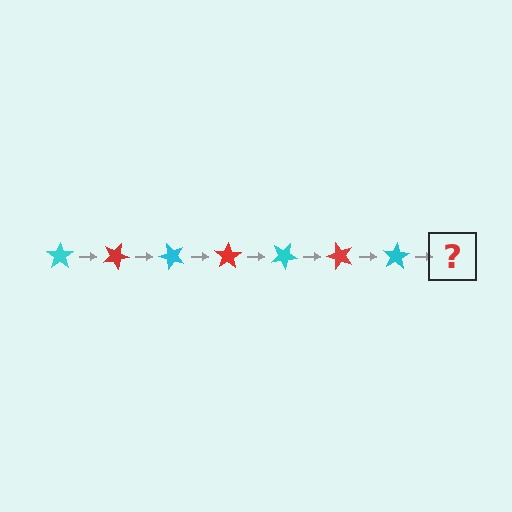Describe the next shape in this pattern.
It should be a red star, rotated 175 degrees from the start.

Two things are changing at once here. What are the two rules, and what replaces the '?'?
The two rules are that it rotates 25 degrees each step and the color cycles through cyan and red. The '?' should be a red star, rotated 175 degrees from the start.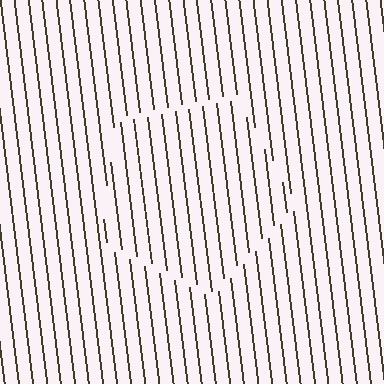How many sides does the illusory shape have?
5 sides — the line-ends trace a pentagon.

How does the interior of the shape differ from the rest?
The interior of the shape contains the same grating, shifted by half a period — the contour is defined by the phase discontinuity where line-ends from the inner and outer gratings abut.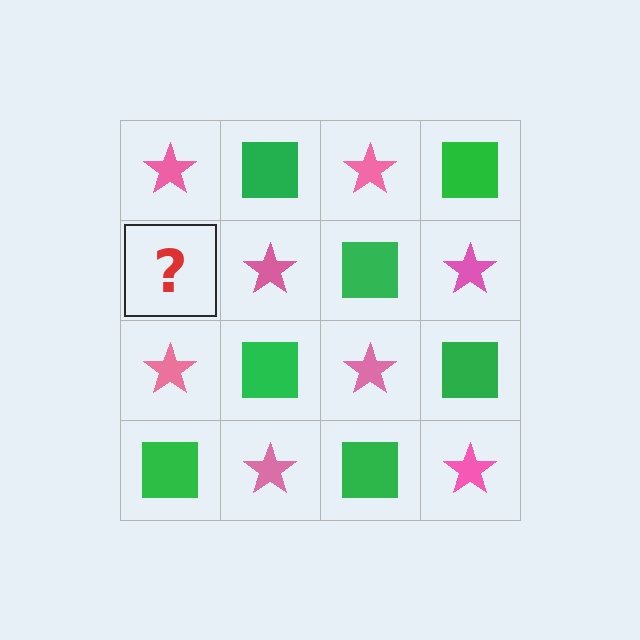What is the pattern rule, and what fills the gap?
The rule is that it alternates pink star and green square in a checkerboard pattern. The gap should be filled with a green square.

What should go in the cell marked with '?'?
The missing cell should contain a green square.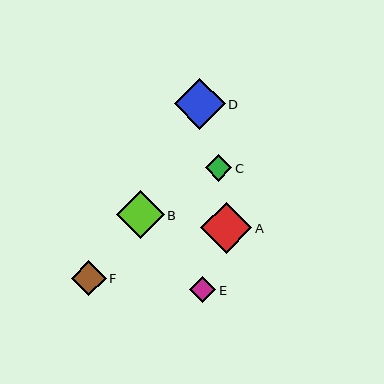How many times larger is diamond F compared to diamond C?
Diamond F is approximately 1.3 times the size of diamond C.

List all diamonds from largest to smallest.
From largest to smallest: A, D, B, F, C, E.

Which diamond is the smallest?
Diamond E is the smallest with a size of approximately 26 pixels.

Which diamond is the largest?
Diamond A is the largest with a size of approximately 52 pixels.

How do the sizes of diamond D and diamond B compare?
Diamond D and diamond B are approximately the same size.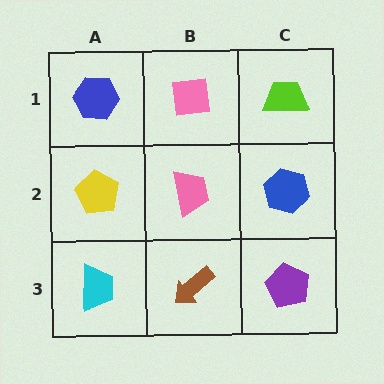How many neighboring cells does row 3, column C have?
2.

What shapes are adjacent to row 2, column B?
A pink square (row 1, column B), a brown arrow (row 3, column B), a yellow pentagon (row 2, column A), a blue hexagon (row 2, column C).